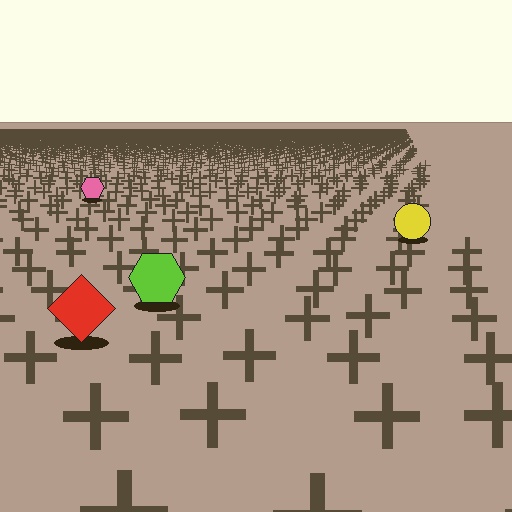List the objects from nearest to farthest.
From nearest to farthest: the red diamond, the lime hexagon, the yellow circle, the pink hexagon.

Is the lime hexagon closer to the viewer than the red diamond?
No. The red diamond is closer — you can tell from the texture gradient: the ground texture is coarser near it.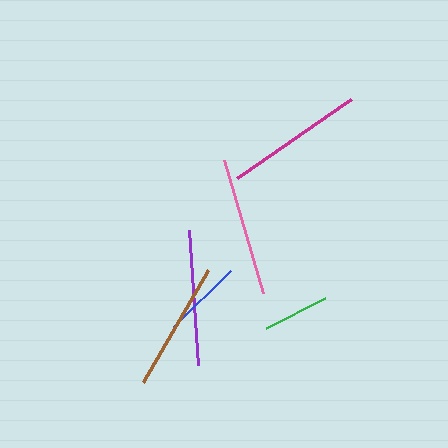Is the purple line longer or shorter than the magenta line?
The magenta line is longer than the purple line.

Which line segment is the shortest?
The green line is the shortest at approximately 65 pixels.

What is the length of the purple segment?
The purple segment is approximately 135 pixels long.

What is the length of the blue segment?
The blue segment is approximately 80 pixels long.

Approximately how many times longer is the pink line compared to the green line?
The pink line is approximately 2.1 times the length of the green line.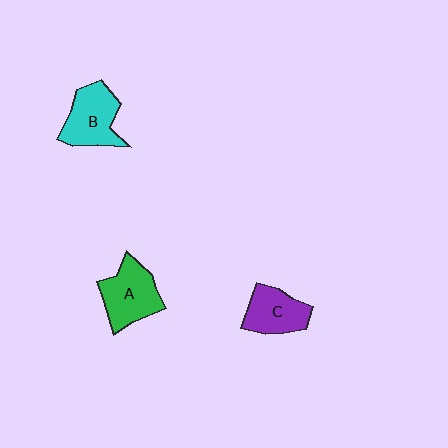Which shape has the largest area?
Shape A (green).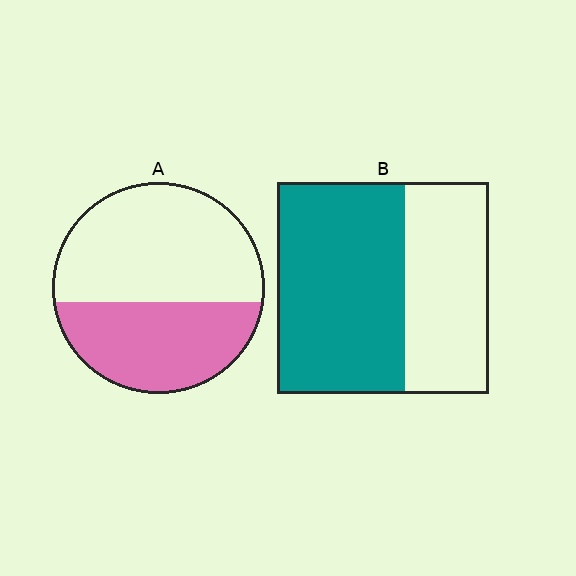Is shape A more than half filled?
No.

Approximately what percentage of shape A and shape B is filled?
A is approximately 40% and B is approximately 60%.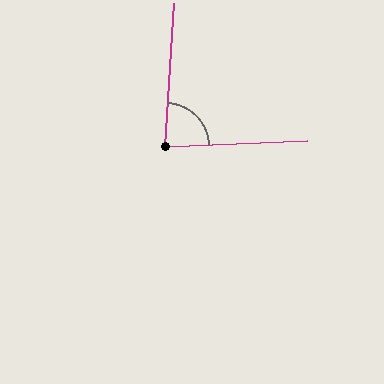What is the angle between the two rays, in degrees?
Approximately 84 degrees.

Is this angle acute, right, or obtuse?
It is acute.